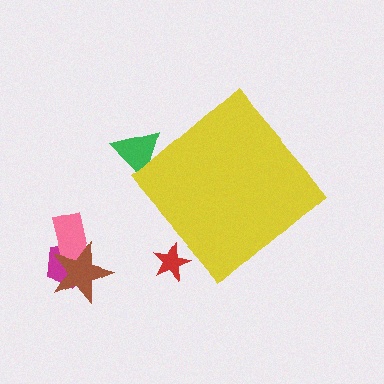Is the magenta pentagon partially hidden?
No, the magenta pentagon is fully visible.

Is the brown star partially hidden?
No, the brown star is fully visible.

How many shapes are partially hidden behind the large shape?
2 shapes are partially hidden.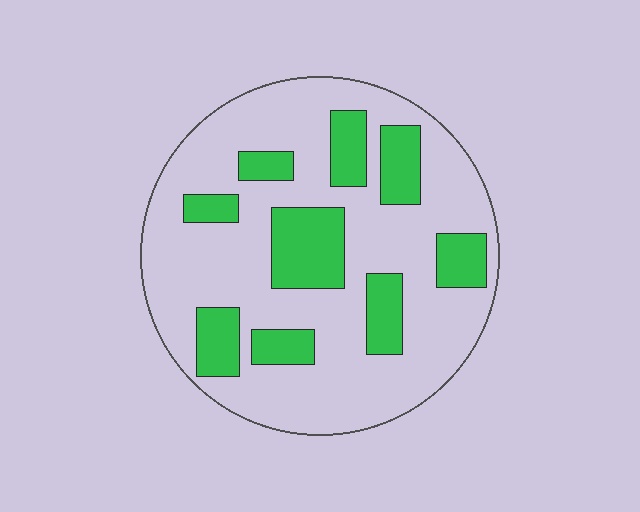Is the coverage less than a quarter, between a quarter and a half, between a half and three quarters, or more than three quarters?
Between a quarter and a half.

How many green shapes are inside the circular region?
9.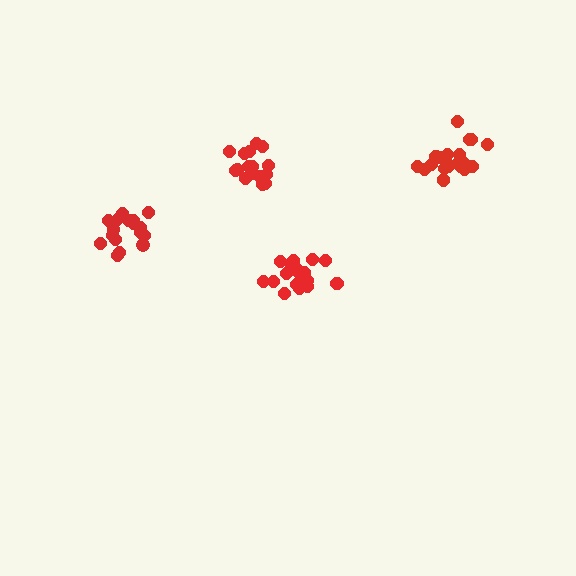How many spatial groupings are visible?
There are 4 spatial groupings.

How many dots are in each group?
Group 1: 20 dots, Group 2: 18 dots, Group 3: 18 dots, Group 4: 18 dots (74 total).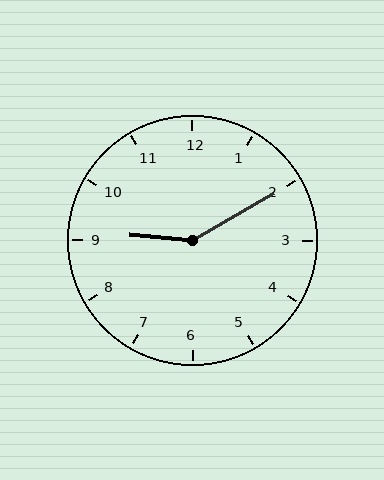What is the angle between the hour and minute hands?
Approximately 145 degrees.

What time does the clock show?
9:10.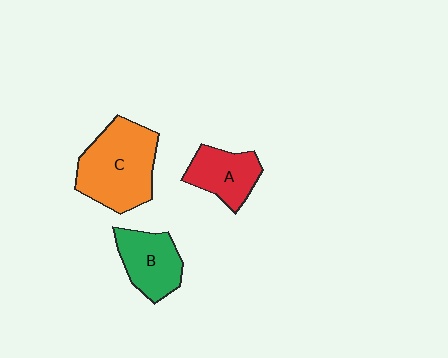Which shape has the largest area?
Shape C (orange).